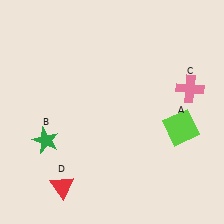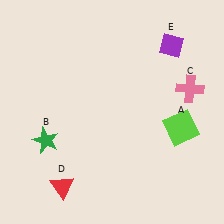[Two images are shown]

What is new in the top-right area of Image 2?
A purple diamond (E) was added in the top-right area of Image 2.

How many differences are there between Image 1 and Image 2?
There is 1 difference between the two images.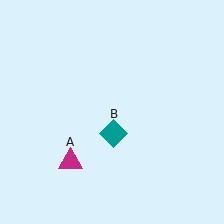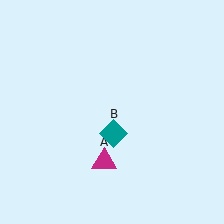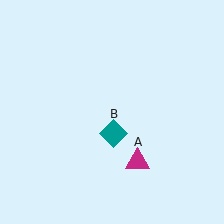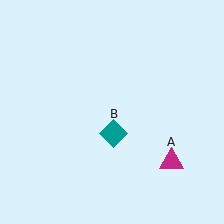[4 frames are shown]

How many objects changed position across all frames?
1 object changed position: magenta triangle (object A).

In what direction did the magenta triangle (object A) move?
The magenta triangle (object A) moved right.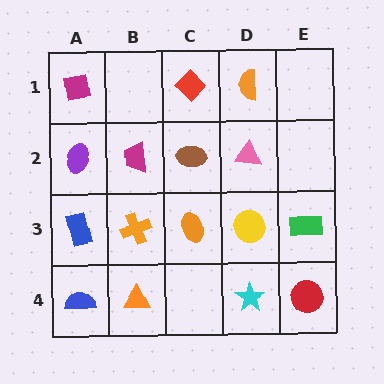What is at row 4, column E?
A red circle.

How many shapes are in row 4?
4 shapes.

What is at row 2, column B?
A magenta trapezoid.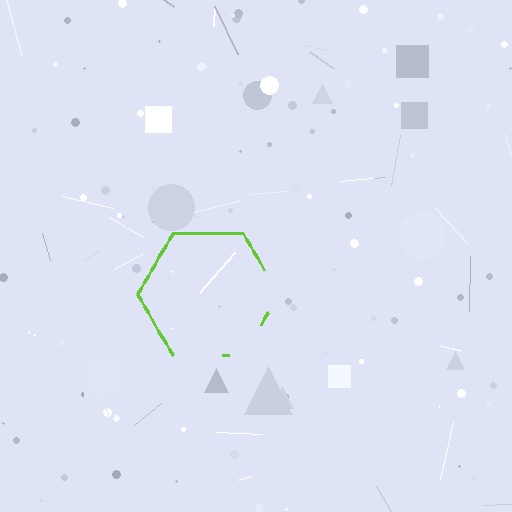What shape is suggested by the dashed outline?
The dashed outline suggests a hexagon.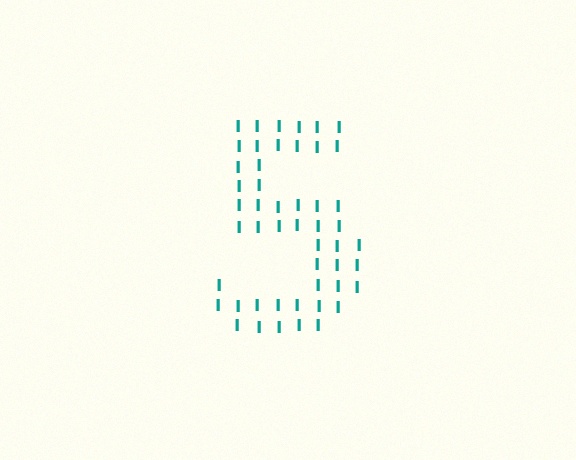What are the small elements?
The small elements are letter I's.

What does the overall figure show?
The overall figure shows the digit 5.